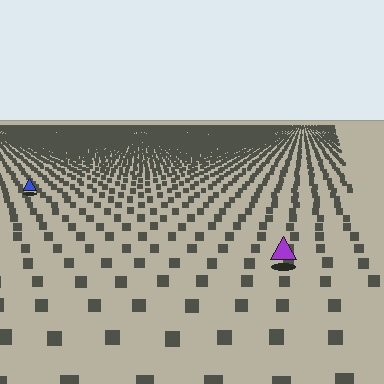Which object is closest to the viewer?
The purple triangle is closest. The texture marks near it are larger and more spread out.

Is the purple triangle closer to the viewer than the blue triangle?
Yes. The purple triangle is closer — you can tell from the texture gradient: the ground texture is coarser near it.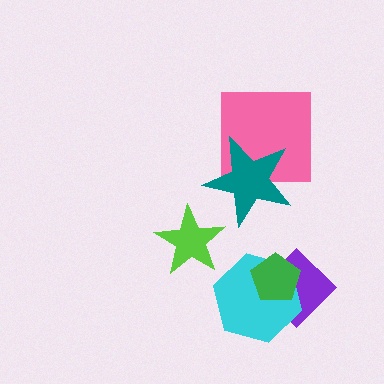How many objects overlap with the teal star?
1 object overlaps with the teal star.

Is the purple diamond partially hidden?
Yes, it is partially covered by another shape.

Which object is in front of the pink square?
The teal star is in front of the pink square.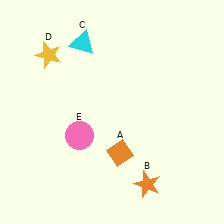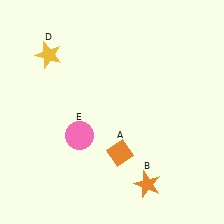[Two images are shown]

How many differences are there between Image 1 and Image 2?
There is 1 difference between the two images.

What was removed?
The cyan triangle (C) was removed in Image 2.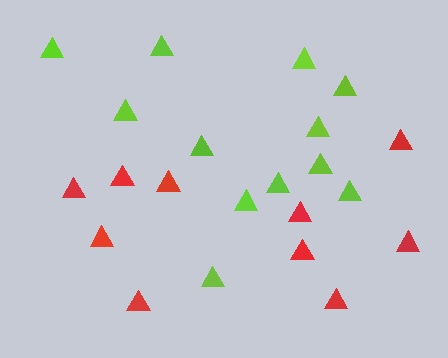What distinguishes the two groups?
There are 2 groups: one group of lime triangles (12) and one group of red triangles (10).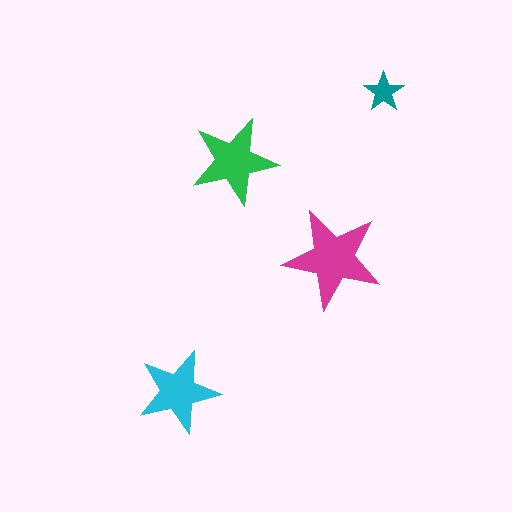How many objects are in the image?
There are 4 objects in the image.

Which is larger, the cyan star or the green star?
The green one.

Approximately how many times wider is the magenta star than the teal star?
About 2.5 times wider.